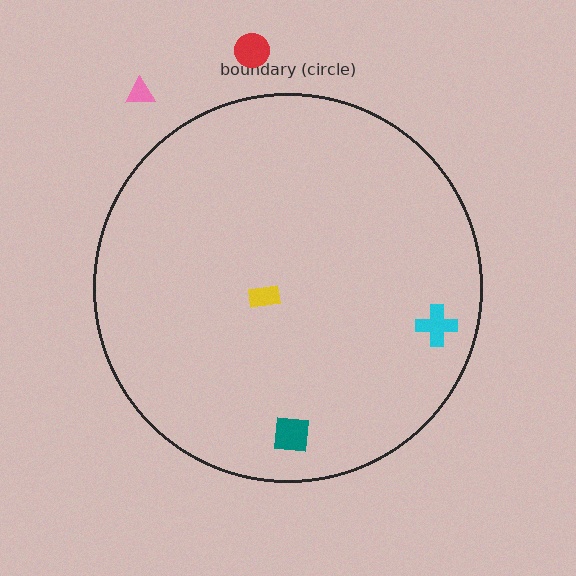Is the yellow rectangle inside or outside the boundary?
Inside.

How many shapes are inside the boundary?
3 inside, 2 outside.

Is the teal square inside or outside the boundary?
Inside.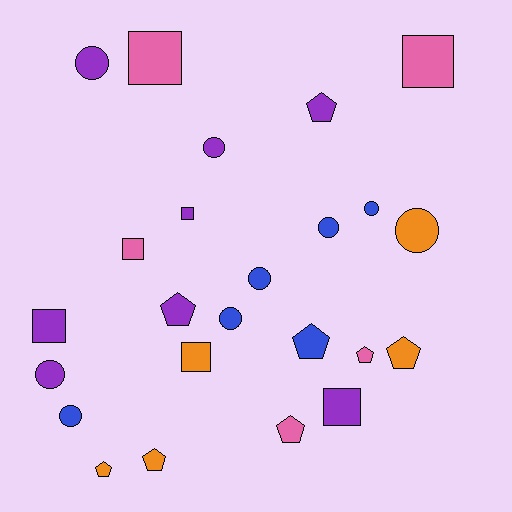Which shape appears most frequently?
Circle, with 9 objects.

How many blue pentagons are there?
There is 1 blue pentagon.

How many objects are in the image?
There are 24 objects.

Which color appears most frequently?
Purple, with 8 objects.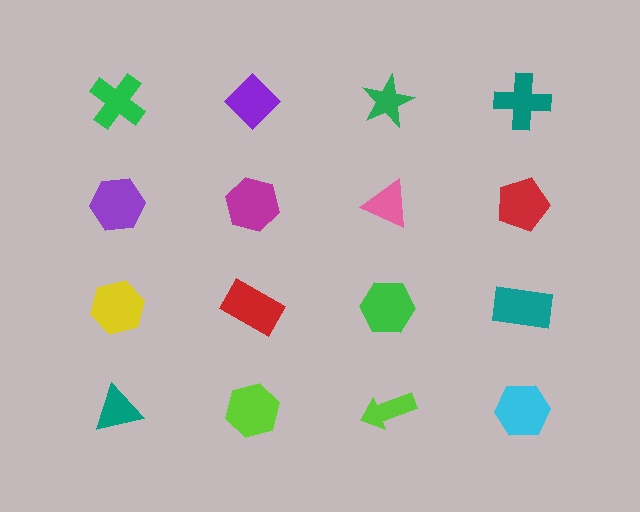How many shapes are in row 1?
4 shapes.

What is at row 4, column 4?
A cyan hexagon.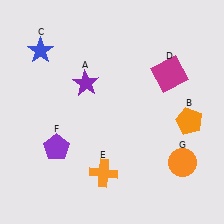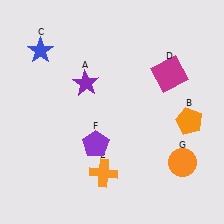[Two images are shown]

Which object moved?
The purple pentagon (F) moved right.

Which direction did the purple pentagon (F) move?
The purple pentagon (F) moved right.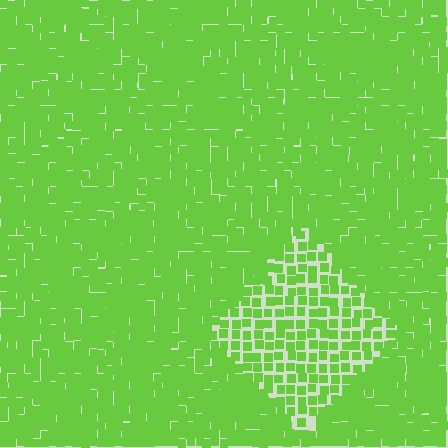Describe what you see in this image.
The image contains small lime elements arranged at two different densities. A diamond-shaped region is visible where the elements are less densely packed than the surrounding area.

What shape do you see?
I see a diamond.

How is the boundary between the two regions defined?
The boundary is defined by a change in element density (approximately 1.8x ratio). All elements are the same color, size, and shape.